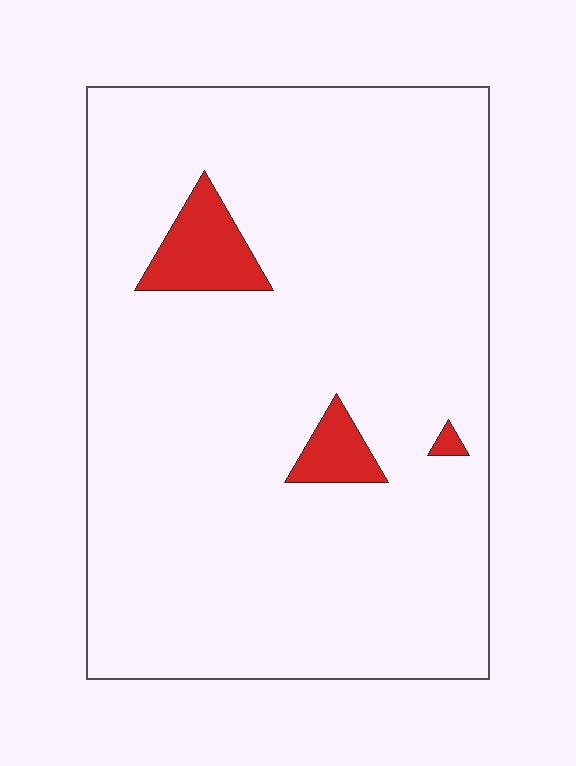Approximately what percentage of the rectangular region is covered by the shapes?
Approximately 5%.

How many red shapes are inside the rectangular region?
3.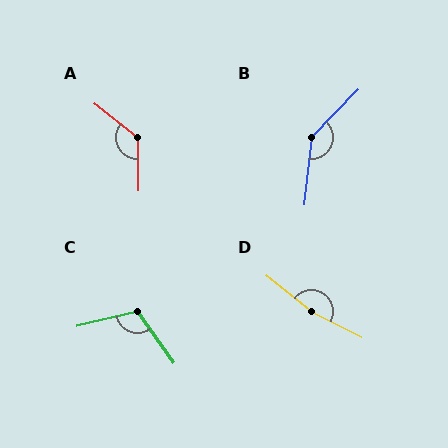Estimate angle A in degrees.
Approximately 129 degrees.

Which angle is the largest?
D, at approximately 169 degrees.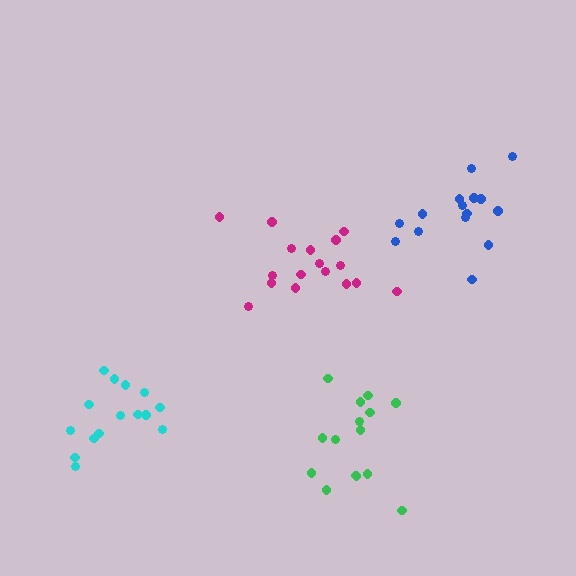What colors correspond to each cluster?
The clusters are colored: blue, green, magenta, cyan.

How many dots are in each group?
Group 1: 15 dots, Group 2: 15 dots, Group 3: 17 dots, Group 4: 15 dots (62 total).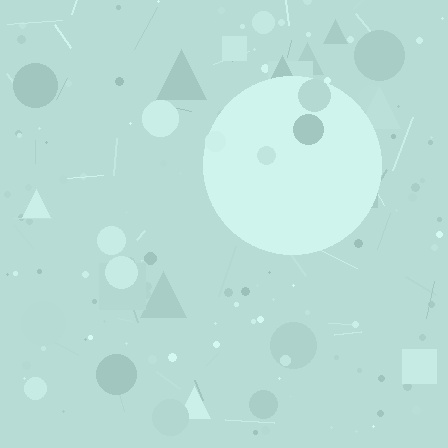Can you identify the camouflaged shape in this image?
The camouflaged shape is a circle.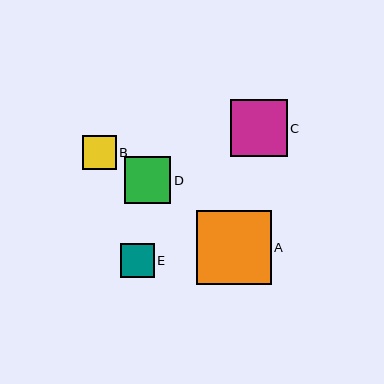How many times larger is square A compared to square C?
Square A is approximately 1.3 times the size of square C.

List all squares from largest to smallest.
From largest to smallest: A, C, D, E, B.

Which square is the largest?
Square A is the largest with a size of approximately 74 pixels.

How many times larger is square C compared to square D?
Square C is approximately 1.2 times the size of square D.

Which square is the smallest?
Square B is the smallest with a size of approximately 34 pixels.